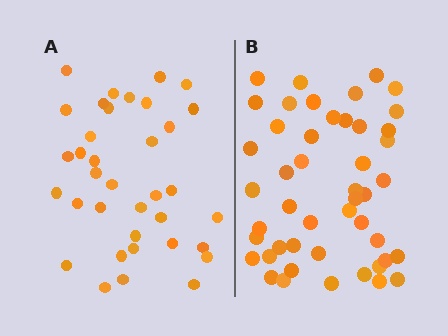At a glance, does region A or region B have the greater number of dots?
Region B (the right region) has more dots.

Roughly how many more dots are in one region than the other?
Region B has roughly 12 or so more dots than region A.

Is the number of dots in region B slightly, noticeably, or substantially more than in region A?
Region B has noticeably more, but not dramatically so. The ratio is roughly 1.3 to 1.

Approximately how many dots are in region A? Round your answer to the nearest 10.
About 40 dots. (The exact count is 36, which rounds to 40.)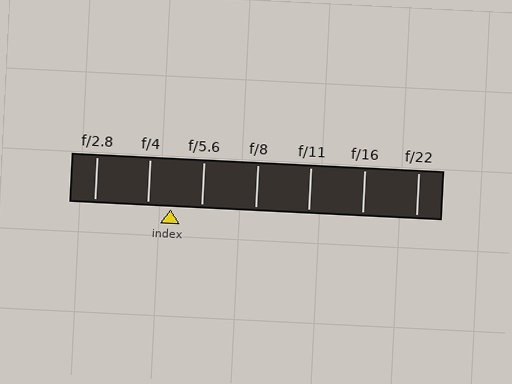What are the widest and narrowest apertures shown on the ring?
The widest aperture shown is f/2.8 and the narrowest is f/22.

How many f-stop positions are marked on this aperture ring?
There are 7 f-stop positions marked.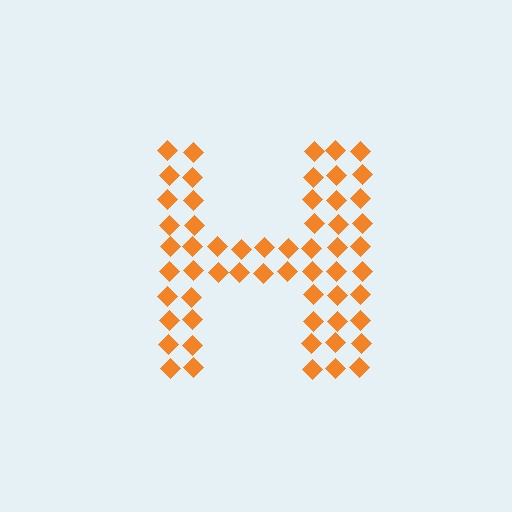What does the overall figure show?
The overall figure shows the letter H.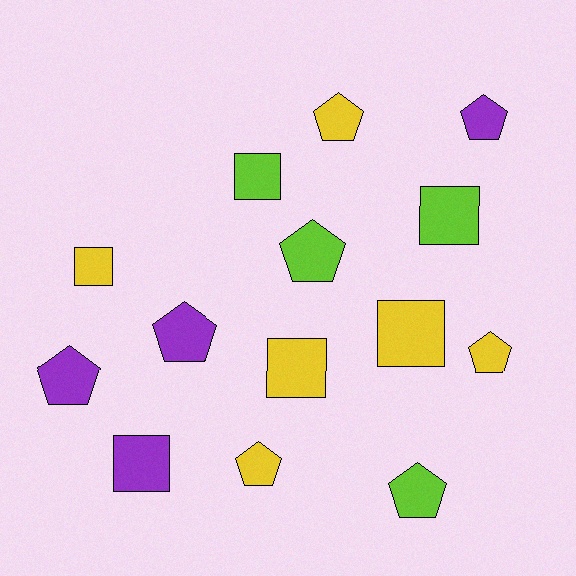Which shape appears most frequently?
Pentagon, with 8 objects.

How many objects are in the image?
There are 14 objects.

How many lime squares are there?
There are 2 lime squares.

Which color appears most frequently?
Yellow, with 6 objects.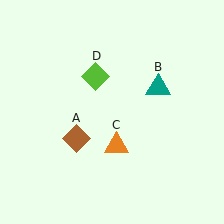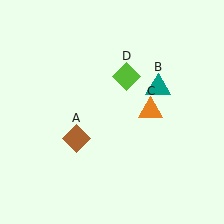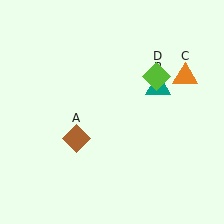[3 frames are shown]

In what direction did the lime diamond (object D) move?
The lime diamond (object D) moved right.